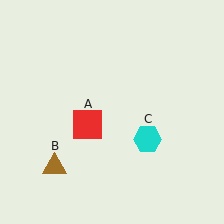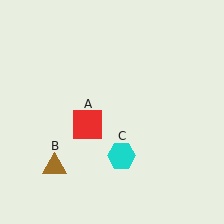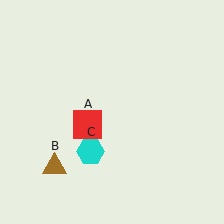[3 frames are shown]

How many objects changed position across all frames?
1 object changed position: cyan hexagon (object C).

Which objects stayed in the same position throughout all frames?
Red square (object A) and brown triangle (object B) remained stationary.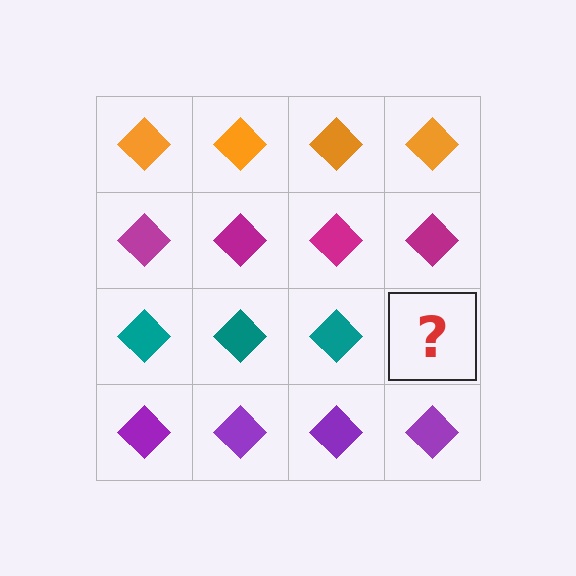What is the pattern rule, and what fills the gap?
The rule is that each row has a consistent color. The gap should be filled with a teal diamond.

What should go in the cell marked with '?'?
The missing cell should contain a teal diamond.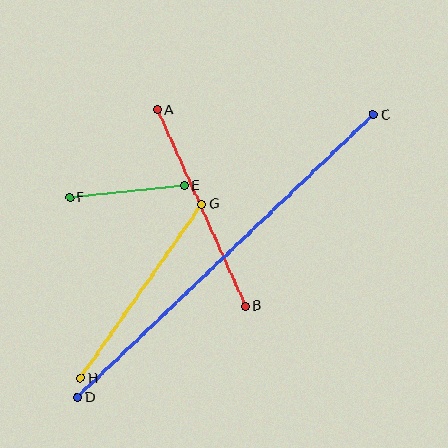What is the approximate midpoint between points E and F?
The midpoint is at approximately (127, 192) pixels.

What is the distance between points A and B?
The distance is approximately 215 pixels.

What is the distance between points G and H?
The distance is approximately 212 pixels.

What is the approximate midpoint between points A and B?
The midpoint is at approximately (202, 208) pixels.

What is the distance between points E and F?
The distance is approximately 115 pixels.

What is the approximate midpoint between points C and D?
The midpoint is at approximately (225, 256) pixels.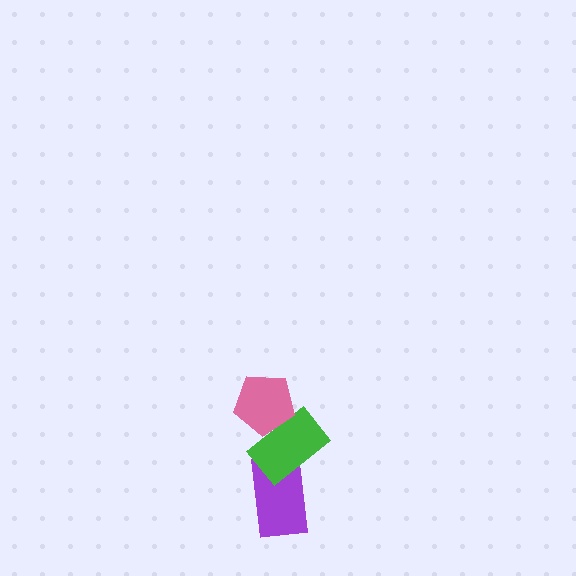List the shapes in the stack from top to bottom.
From top to bottom: the pink pentagon, the green rectangle, the purple rectangle.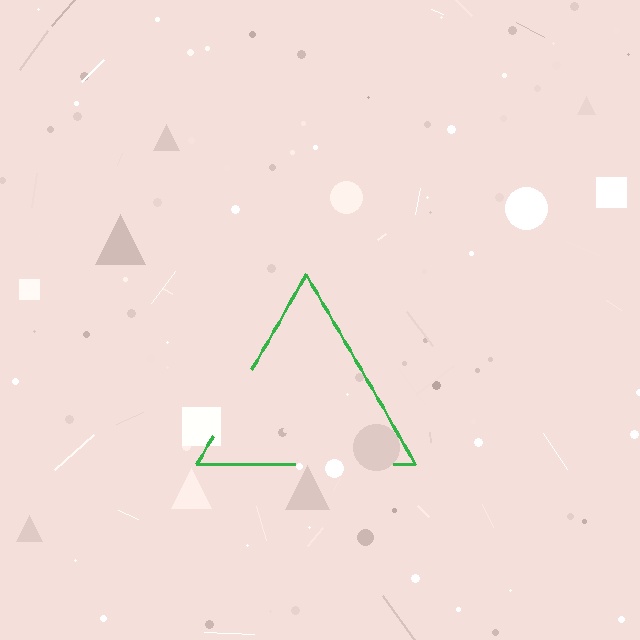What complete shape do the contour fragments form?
The contour fragments form a triangle.